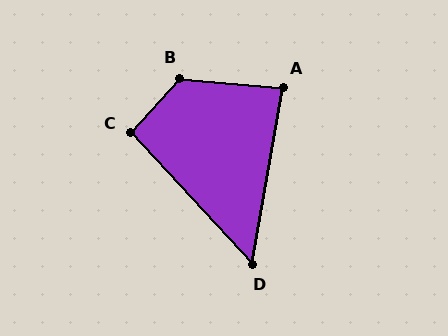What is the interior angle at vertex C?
Approximately 95 degrees (approximately right).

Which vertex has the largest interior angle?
B, at approximately 127 degrees.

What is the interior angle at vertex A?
Approximately 85 degrees (approximately right).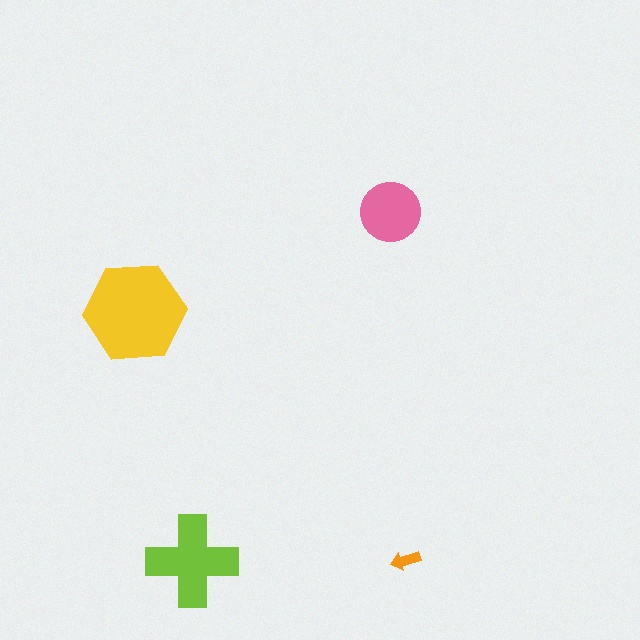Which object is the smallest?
The orange arrow.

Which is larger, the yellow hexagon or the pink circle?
The yellow hexagon.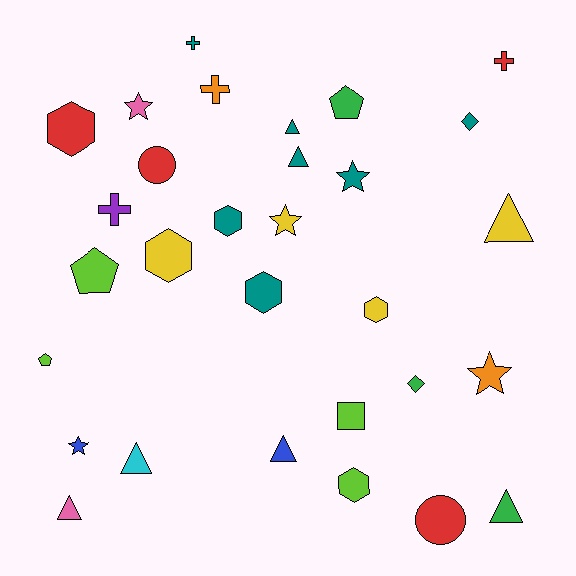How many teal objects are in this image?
There are 7 teal objects.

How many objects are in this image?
There are 30 objects.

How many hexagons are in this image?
There are 6 hexagons.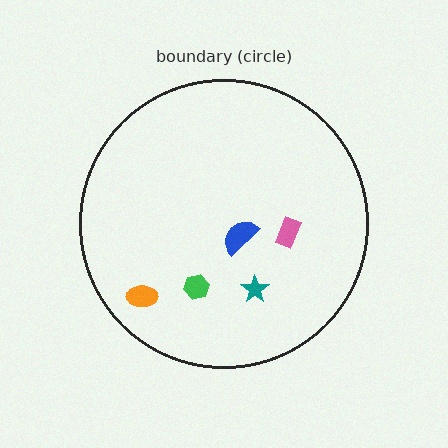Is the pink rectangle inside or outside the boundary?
Inside.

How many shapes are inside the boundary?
5 inside, 0 outside.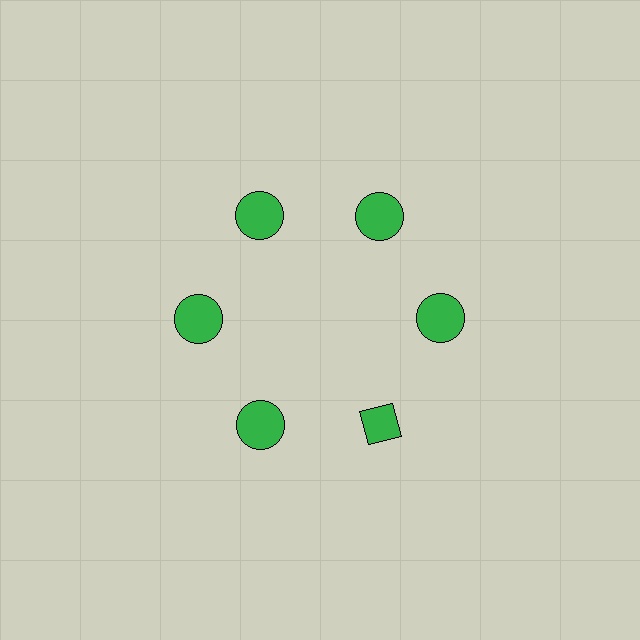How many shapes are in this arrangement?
There are 6 shapes arranged in a ring pattern.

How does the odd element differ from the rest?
It has a different shape: diamond instead of circle.